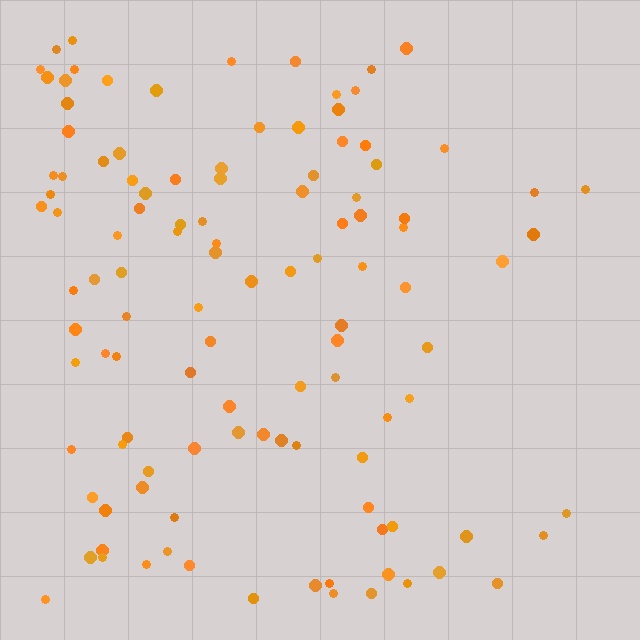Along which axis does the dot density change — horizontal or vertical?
Horizontal.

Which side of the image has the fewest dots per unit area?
The right.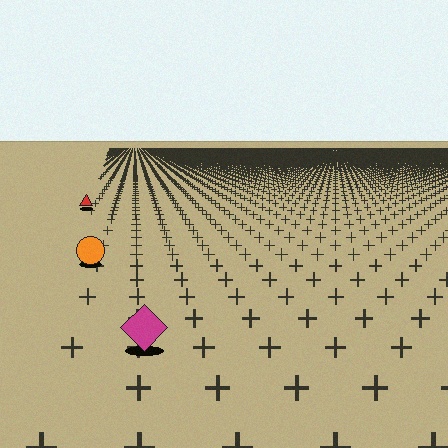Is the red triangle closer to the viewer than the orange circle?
No. The orange circle is closer — you can tell from the texture gradient: the ground texture is coarser near it.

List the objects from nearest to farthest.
From nearest to farthest: the magenta diamond, the orange circle, the red triangle.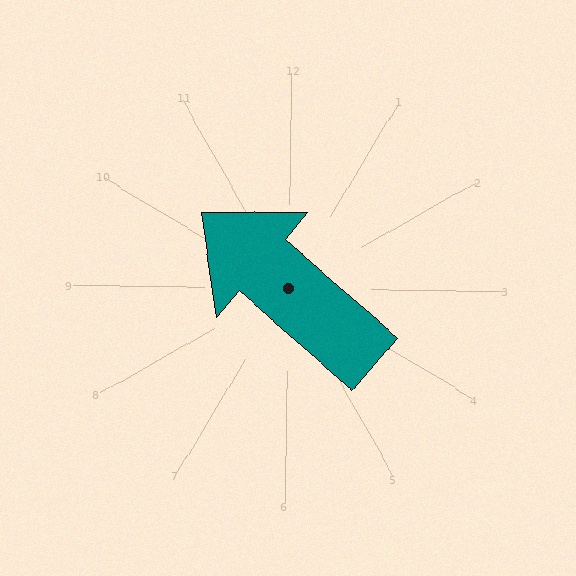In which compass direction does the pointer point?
Northwest.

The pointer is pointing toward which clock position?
Roughly 10 o'clock.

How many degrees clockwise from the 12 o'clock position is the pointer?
Approximately 311 degrees.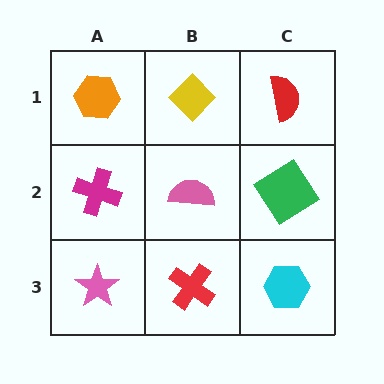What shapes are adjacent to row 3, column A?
A magenta cross (row 2, column A), a red cross (row 3, column B).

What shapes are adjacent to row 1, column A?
A magenta cross (row 2, column A), a yellow diamond (row 1, column B).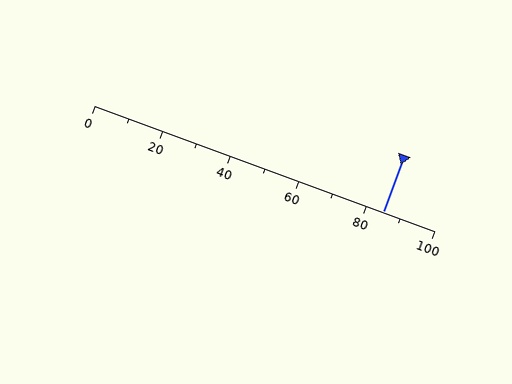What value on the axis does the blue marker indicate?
The marker indicates approximately 85.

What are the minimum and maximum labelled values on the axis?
The axis runs from 0 to 100.